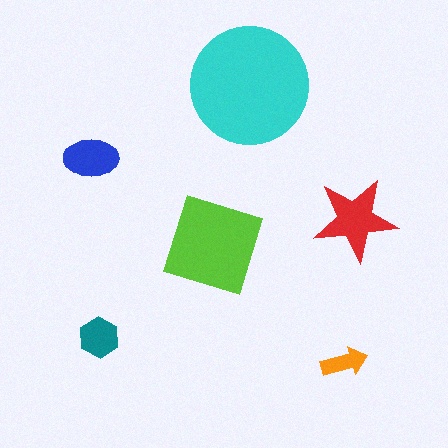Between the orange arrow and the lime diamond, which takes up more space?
The lime diamond.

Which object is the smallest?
The orange arrow.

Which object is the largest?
The cyan circle.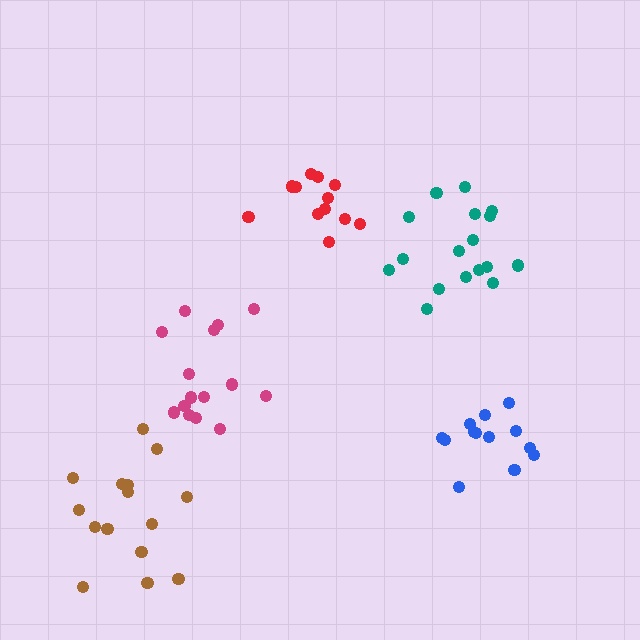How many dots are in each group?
Group 1: 15 dots, Group 2: 12 dots, Group 3: 13 dots, Group 4: 17 dots, Group 5: 15 dots (72 total).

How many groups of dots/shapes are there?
There are 5 groups.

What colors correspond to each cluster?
The clusters are colored: brown, red, blue, teal, magenta.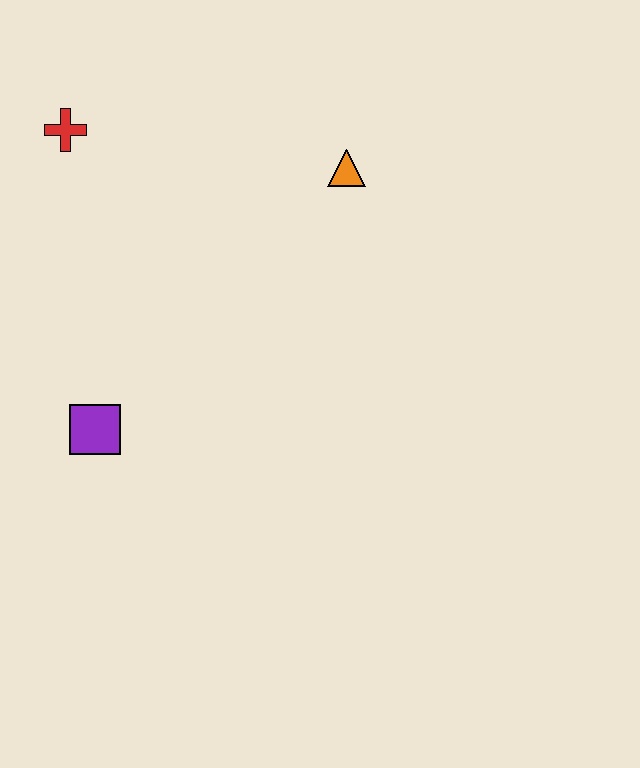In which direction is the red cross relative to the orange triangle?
The red cross is to the left of the orange triangle.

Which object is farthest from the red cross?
The purple square is farthest from the red cross.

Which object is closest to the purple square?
The red cross is closest to the purple square.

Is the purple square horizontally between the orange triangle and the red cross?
Yes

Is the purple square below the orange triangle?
Yes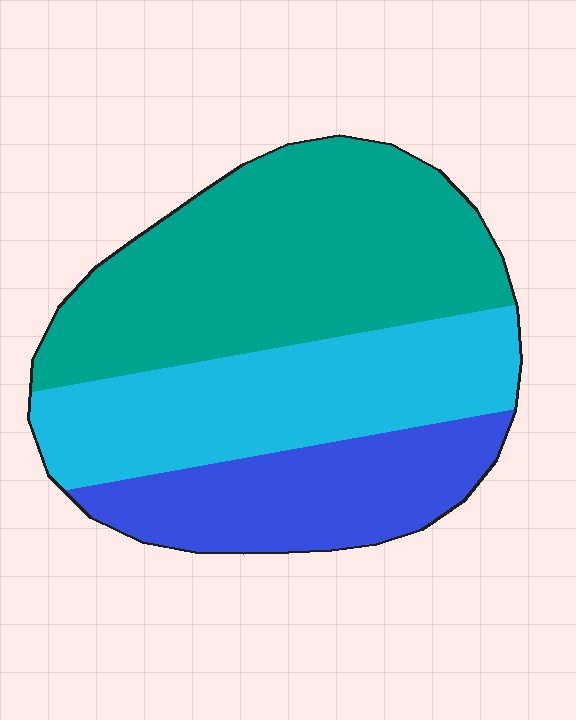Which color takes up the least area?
Blue, at roughly 25%.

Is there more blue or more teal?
Teal.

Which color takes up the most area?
Teal, at roughly 45%.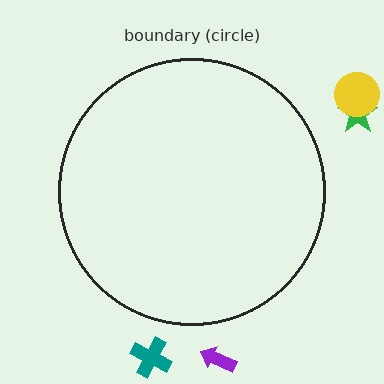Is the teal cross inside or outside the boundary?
Outside.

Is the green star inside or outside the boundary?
Outside.